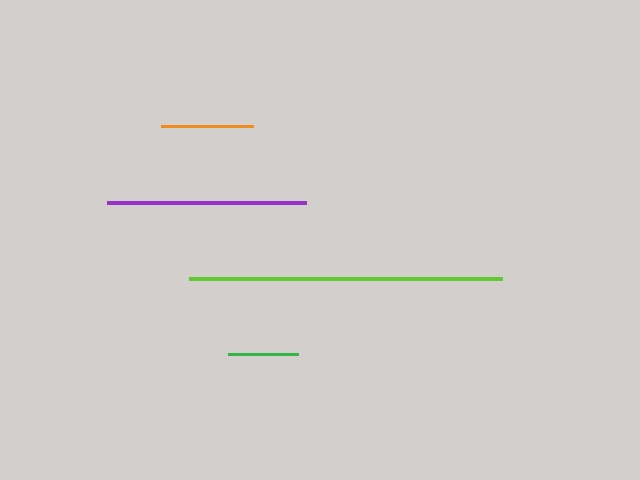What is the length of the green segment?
The green segment is approximately 70 pixels long.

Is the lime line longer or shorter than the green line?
The lime line is longer than the green line.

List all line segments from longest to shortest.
From longest to shortest: lime, purple, orange, green.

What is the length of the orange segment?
The orange segment is approximately 92 pixels long.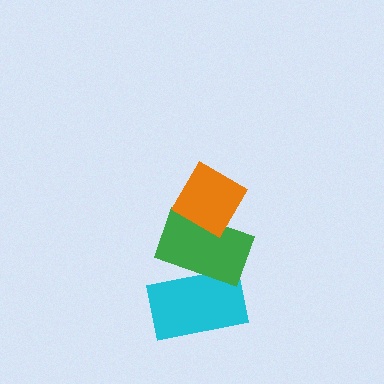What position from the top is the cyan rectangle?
The cyan rectangle is 3rd from the top.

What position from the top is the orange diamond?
The orange diamond is 1st from the top.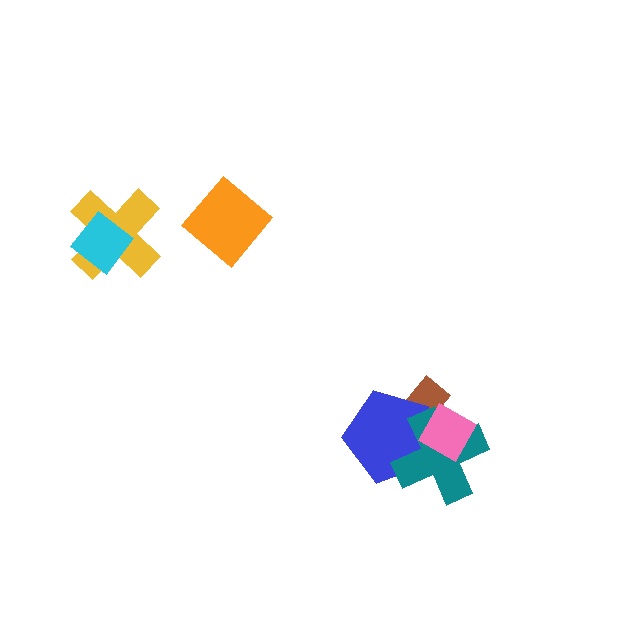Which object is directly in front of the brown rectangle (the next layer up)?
The blue pentagon is directly in front of the brown rectangle.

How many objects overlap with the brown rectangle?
3 objects overlap with the brown rectangle.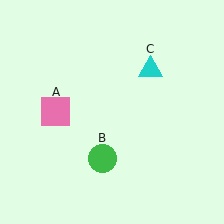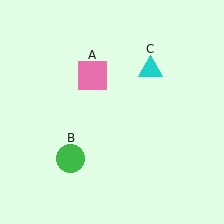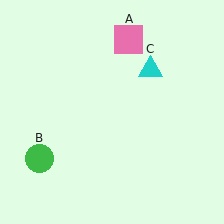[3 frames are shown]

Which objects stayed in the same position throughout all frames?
Cyan triangle (object C) remained stationary.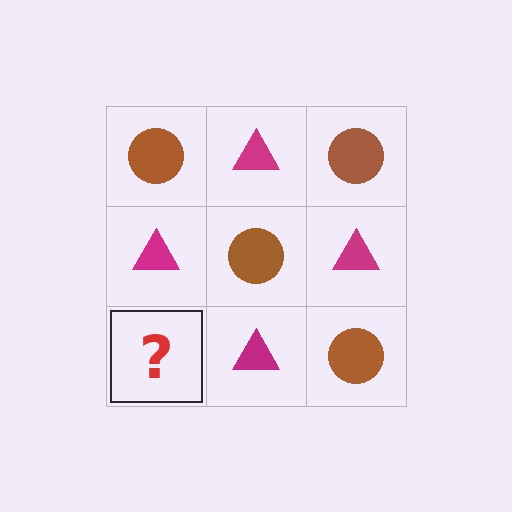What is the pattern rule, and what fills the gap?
The rule is that it alternates brown circle and magenta triangle in a checkerboard pattern. The gap should be filled with a brown circle.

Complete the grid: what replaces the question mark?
The question mark should be replaced with a brown circle.